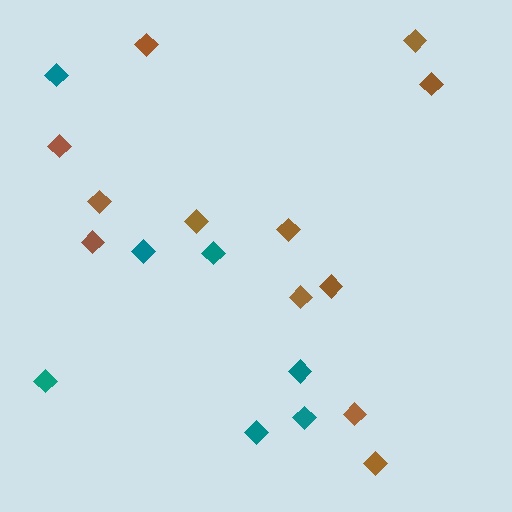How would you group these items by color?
There are 2 groups: one group of brown diamonds (12) and one group of teal diamonds (7).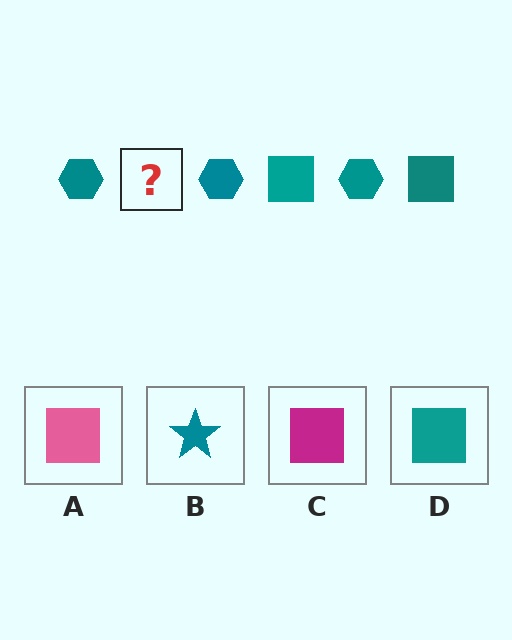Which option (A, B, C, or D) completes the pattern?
D.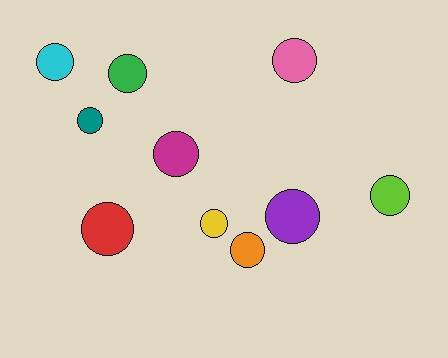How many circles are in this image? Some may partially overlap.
There are 10 circles.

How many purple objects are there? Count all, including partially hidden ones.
There is 1 purple object.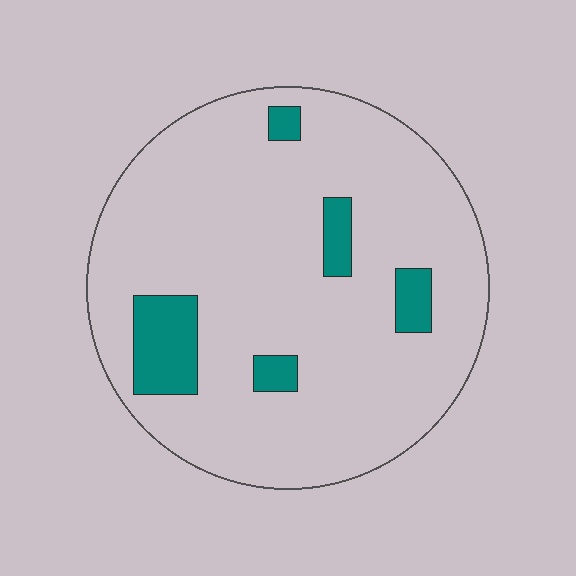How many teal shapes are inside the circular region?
5.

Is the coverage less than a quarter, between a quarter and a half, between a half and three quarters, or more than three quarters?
Less than a quarter.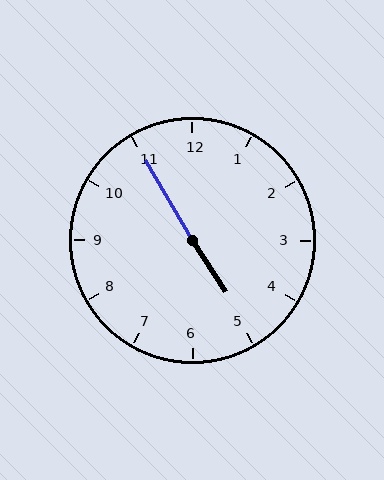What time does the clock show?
4:55.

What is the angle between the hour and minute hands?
Approximately 178 degrees.